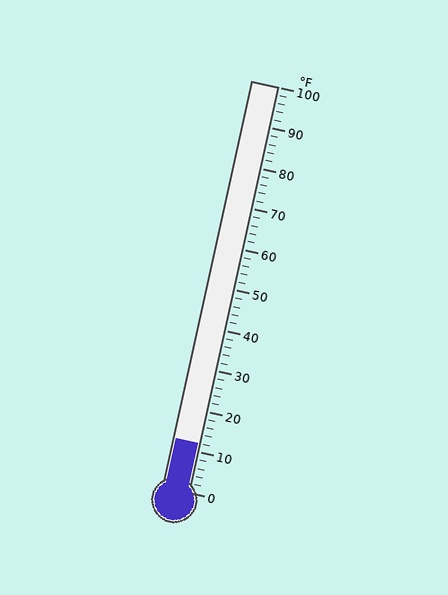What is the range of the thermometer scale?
The thermometer scale ranges from 0°F to 100°F.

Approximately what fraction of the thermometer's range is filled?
The thermometer is filled to approximately 10% of its range.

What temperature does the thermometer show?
The thermometer shows approximately 12°F.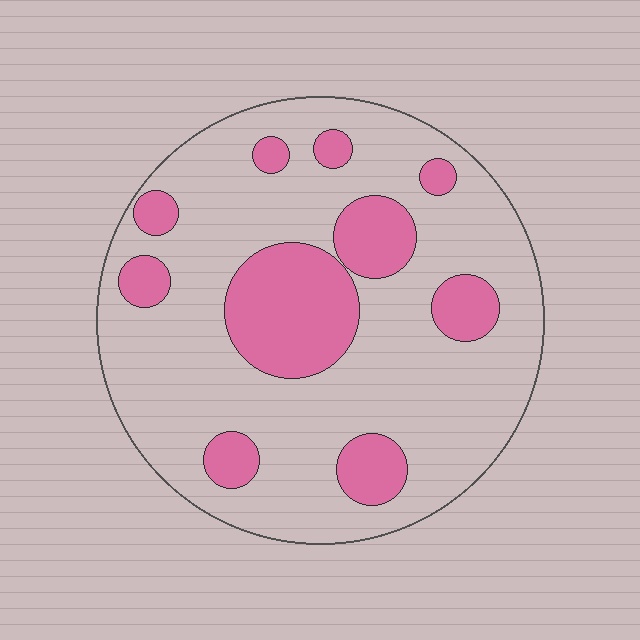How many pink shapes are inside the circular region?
10.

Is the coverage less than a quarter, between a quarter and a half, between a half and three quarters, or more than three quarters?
Less than a quarter.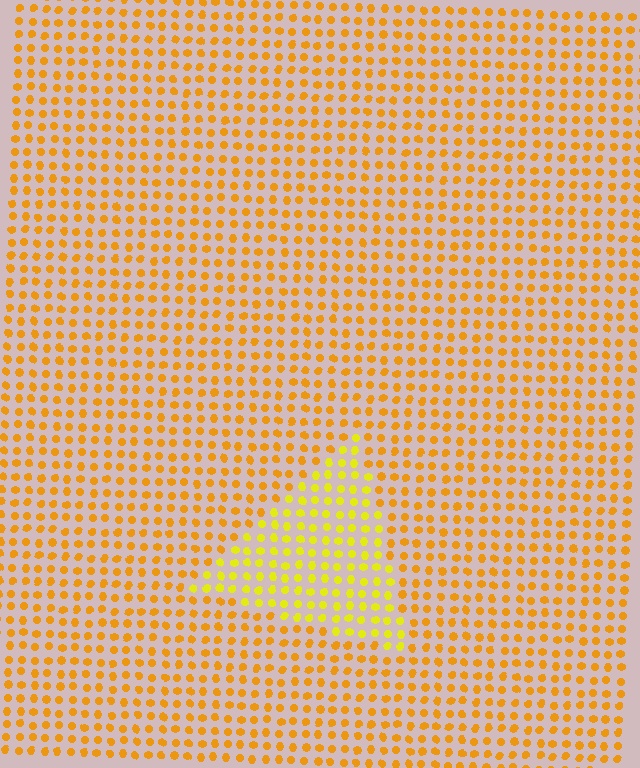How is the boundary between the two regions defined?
The boundary is defined purely by a slight shift in hue (about 26 degrees). Spacing, size, and orientation are identical on both sides.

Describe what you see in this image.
The image is filled with small orange elements in a uniform arrangement. A triangle-shaped region is visible where the elements are tinted to a slightly different hue, forming a subtle color boundary.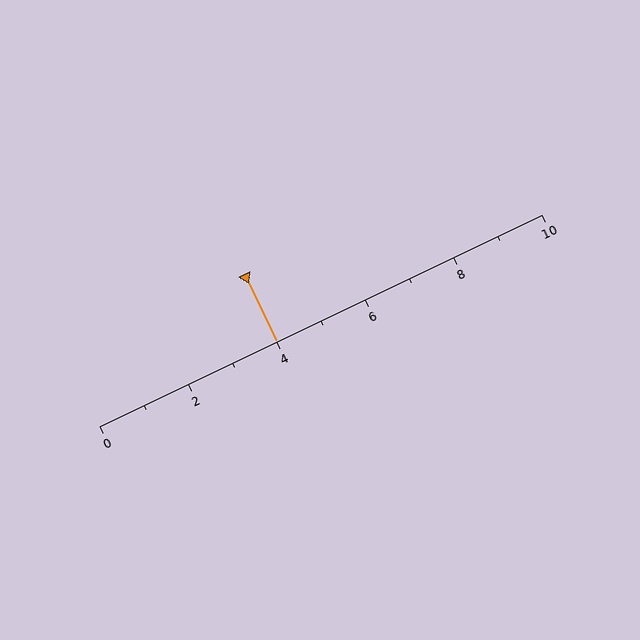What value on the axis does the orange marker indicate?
The marker indicates approximately 4.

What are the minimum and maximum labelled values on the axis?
The axis runs from 0 to 10.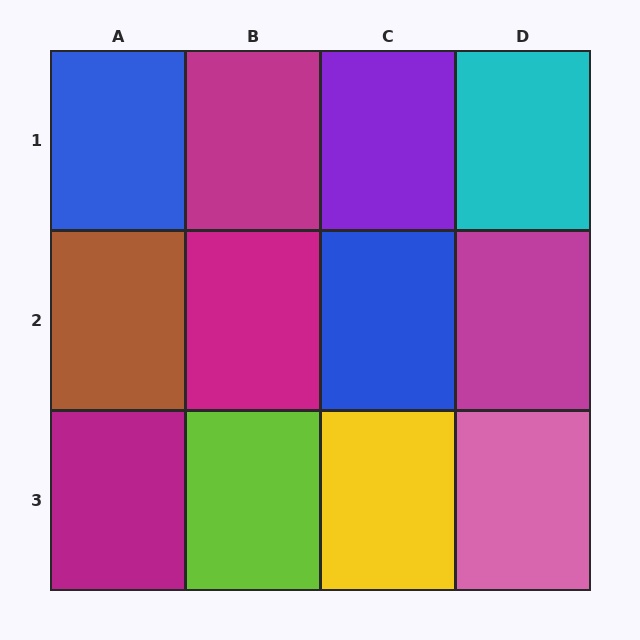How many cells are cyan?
1 cell is cyan.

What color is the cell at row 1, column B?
Magenta.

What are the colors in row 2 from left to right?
Brown, magenta, blue, magenta.